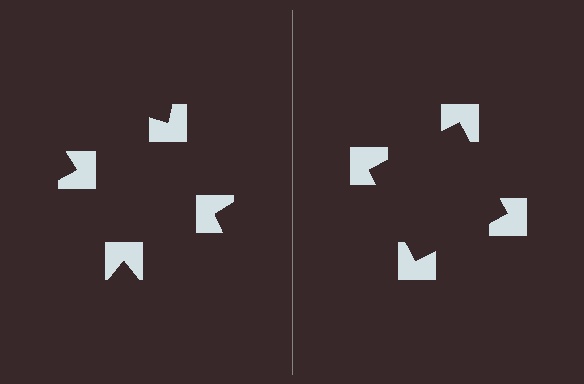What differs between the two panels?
The notched squares are positioned identically on both sides; only the wedge orientations differ. On the right they align to a square; on the left they are misaligned.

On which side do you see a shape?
An illusory square appears on the right side. On the left side the wedge cuts are rotated, so no coherent shape forms.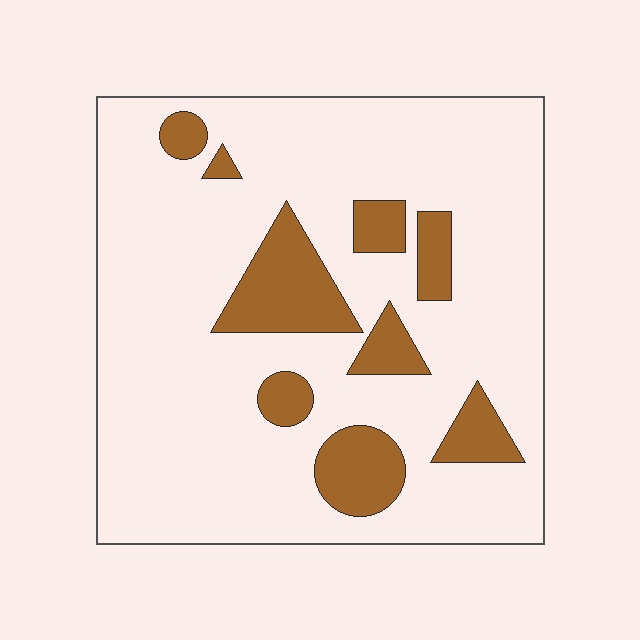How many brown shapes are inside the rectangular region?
9.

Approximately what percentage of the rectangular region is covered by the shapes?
Approximately 20%.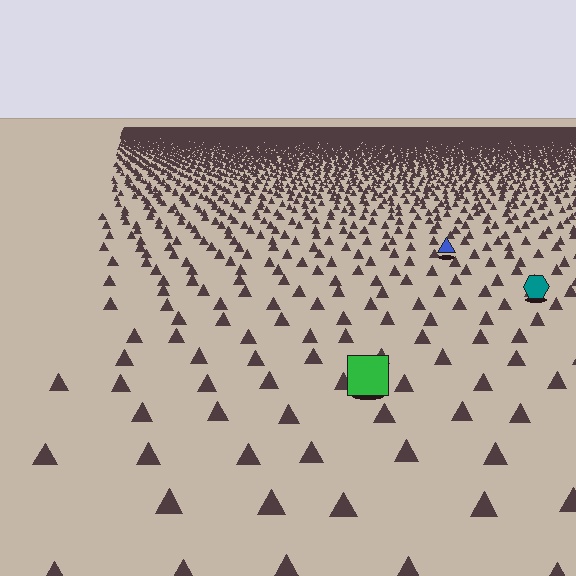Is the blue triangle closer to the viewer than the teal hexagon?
No. The teal hexagon is closer — you can tell from the texture gradient: the ground texture is coarser near it.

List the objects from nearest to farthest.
From nearest to farthest: the green square, the teal hexagon, the blue triangle.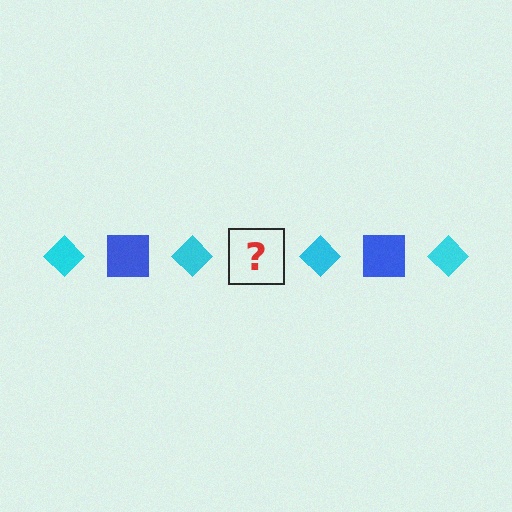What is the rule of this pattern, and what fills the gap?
The rule is that the pattern alternates between cyan diamond and blue square. The gap should be filled with a blue square.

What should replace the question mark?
The question mark should be replaced with a blue square.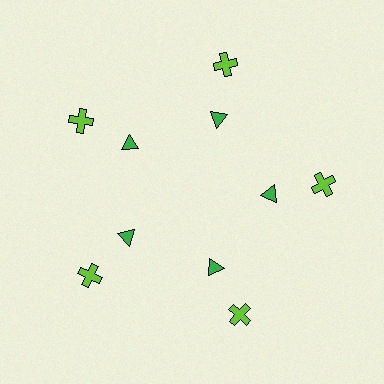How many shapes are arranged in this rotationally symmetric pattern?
There are 10 shapes, arranged in 5 groups of 2.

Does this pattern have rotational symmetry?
Yes, this pattern has 5-fold rotational symmetry. It looks the same after rotating 72 degrees around the center.